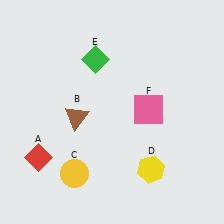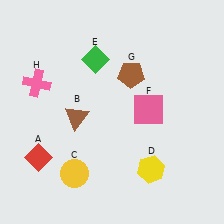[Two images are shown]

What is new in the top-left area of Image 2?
A pink cross (H) was added in the top-left area of Image 2.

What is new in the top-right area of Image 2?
A brown pentagon (G) was added in the top-right area of Image 2.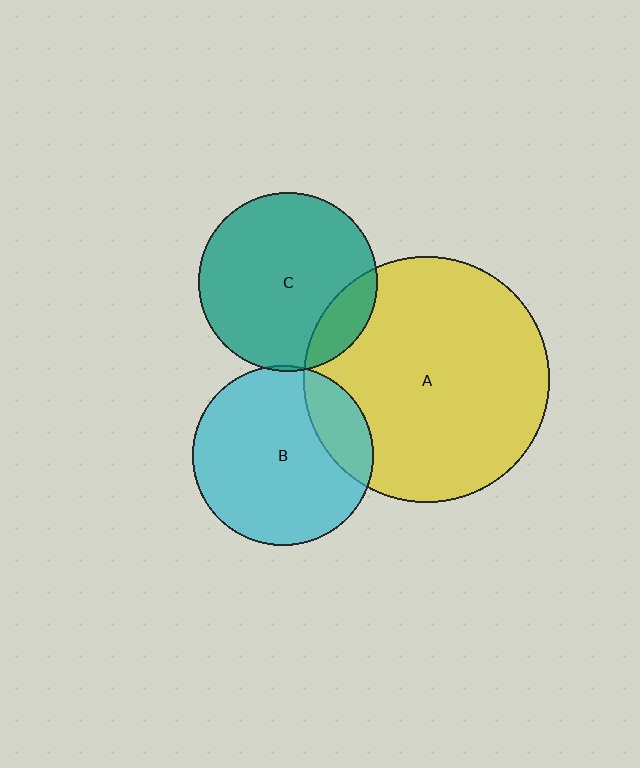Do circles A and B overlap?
Yes.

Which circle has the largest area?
Circle A (yellow).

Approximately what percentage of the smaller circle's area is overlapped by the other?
Approximately 20%.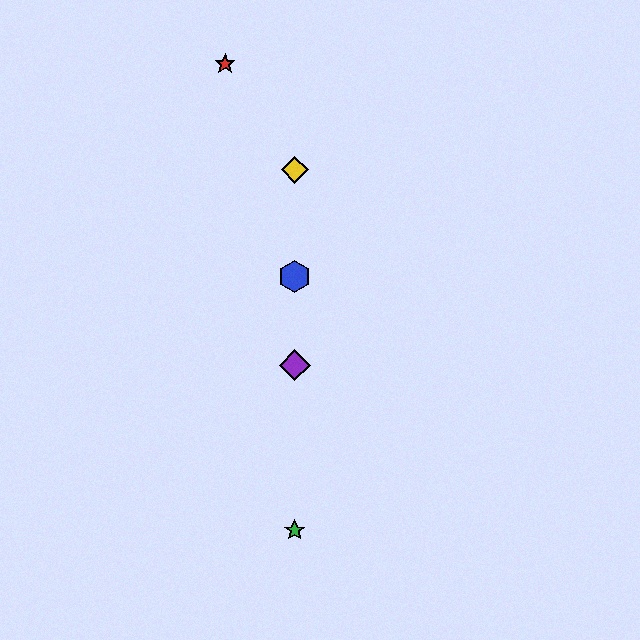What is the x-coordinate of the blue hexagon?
The blue hexagon is at x≈295.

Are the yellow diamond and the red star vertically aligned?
No, the yellow diamond is at x≈295 and the red star is at x≈225.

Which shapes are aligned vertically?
The blue hexagon, the green star, the yellow diamond, the purple diamond are aligned vertically.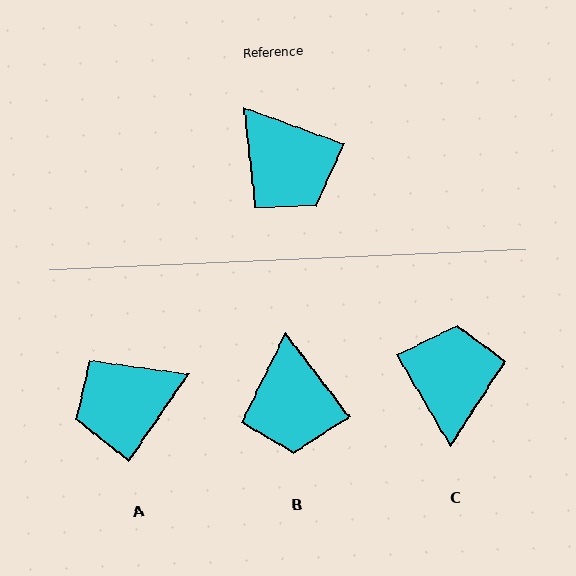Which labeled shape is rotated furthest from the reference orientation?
C, about 141 degrees away.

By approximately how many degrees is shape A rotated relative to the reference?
Approximately 104 degrees clockwise.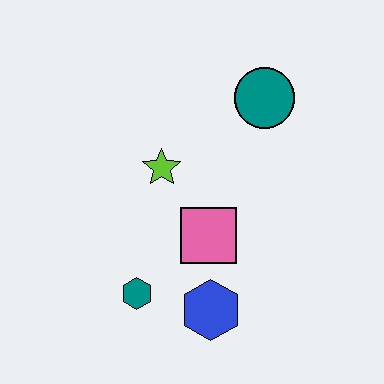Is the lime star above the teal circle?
No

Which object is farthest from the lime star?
The blue hexagon is farthest from the lime star.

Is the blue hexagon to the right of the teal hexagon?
Yes